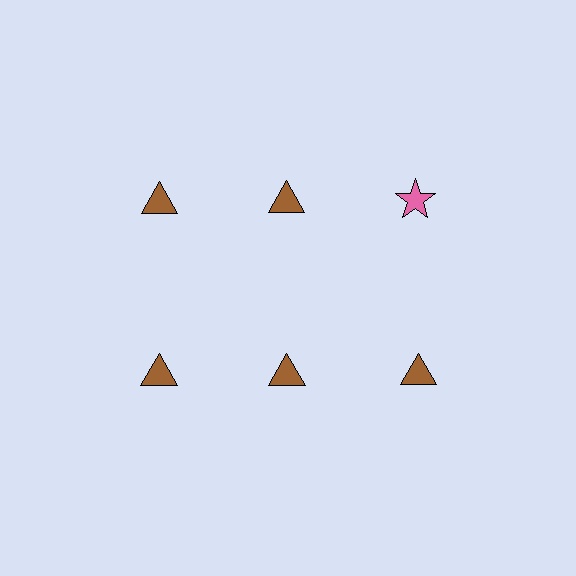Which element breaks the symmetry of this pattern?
The pink star in the top row, center column breaks the symmetry. All other shapes are brown triangles.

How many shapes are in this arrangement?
There are 6 shapes arranged in a grid pattern.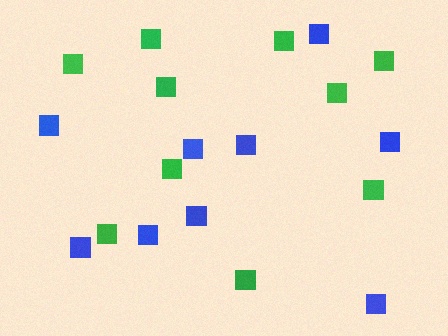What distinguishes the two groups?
There are 2 groups: one group of green squares (10) and one group of blue squares (9).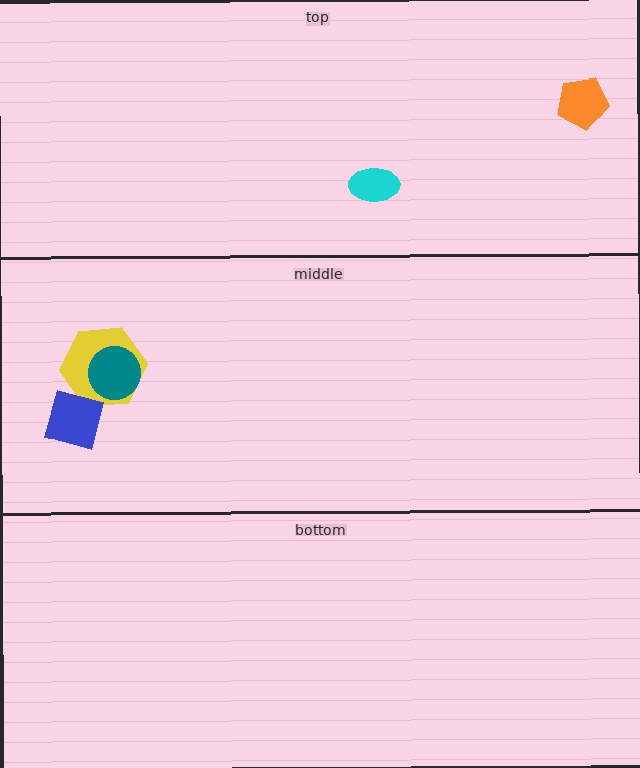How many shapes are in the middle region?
3.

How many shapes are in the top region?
2.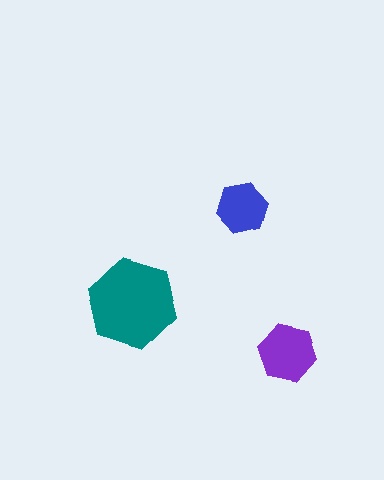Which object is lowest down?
The purple hexagon is bottommost.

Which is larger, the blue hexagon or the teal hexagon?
The teal one.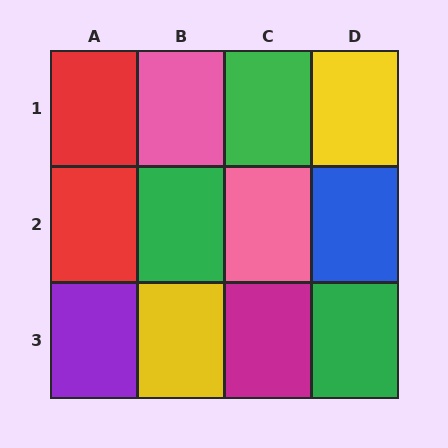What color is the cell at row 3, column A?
Purple.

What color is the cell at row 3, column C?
Magenta.